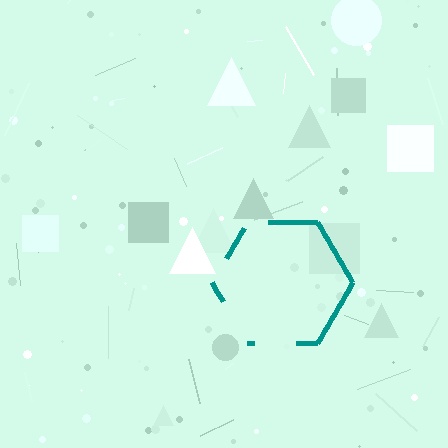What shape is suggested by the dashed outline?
The dashed outline suggests a hexagon.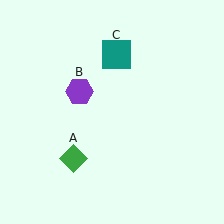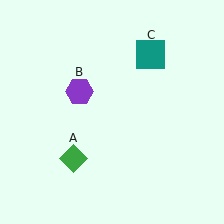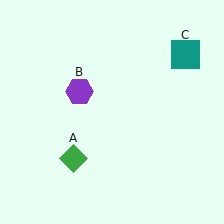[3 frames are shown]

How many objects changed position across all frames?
1 object changed position: teal square (object C).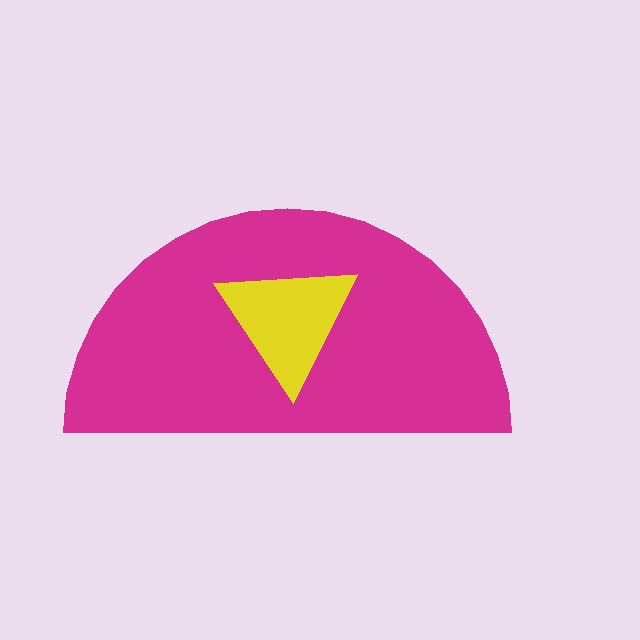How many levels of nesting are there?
2.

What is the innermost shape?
The yellow triangle.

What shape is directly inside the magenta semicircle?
The yellow triangle.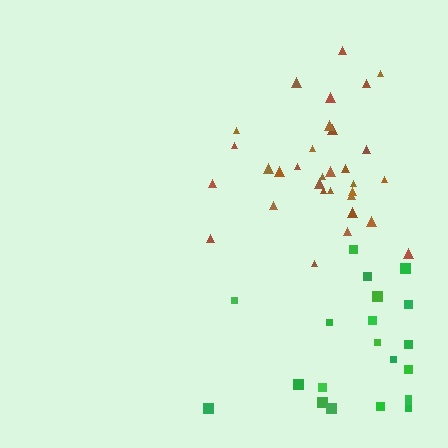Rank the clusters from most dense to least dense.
brown, green.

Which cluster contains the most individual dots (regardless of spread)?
Brown (32).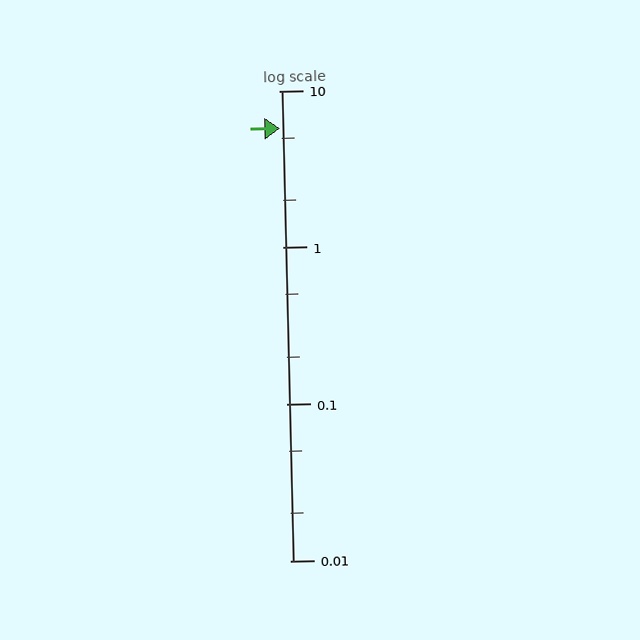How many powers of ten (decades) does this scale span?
The scale spans 3 decades, from 0.01 to 10.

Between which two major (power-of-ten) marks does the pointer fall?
The pointer is between 1 and 10.